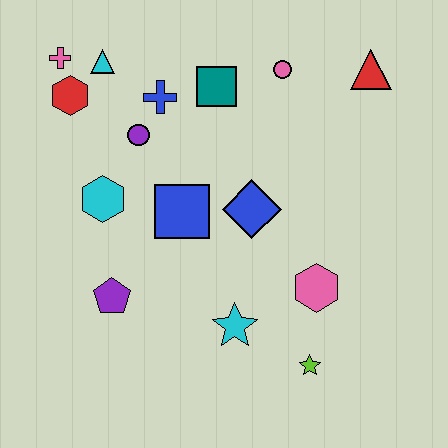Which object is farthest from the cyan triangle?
The lime star is farthest from the cyan triangle.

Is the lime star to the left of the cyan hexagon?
No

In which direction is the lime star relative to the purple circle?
The lime star is below the purple circle.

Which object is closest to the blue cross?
The purple circle is closest to the blue cross.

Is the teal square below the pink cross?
Yes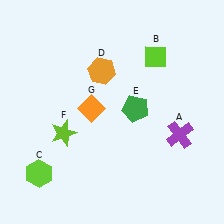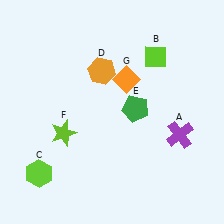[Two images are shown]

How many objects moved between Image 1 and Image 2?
1 object moved between the two images.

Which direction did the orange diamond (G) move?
The orange diamond (G) moved right.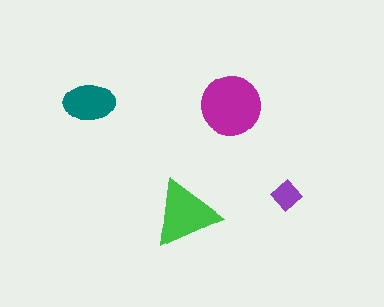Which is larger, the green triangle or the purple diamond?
The green triangle.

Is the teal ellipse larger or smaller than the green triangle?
Smaller.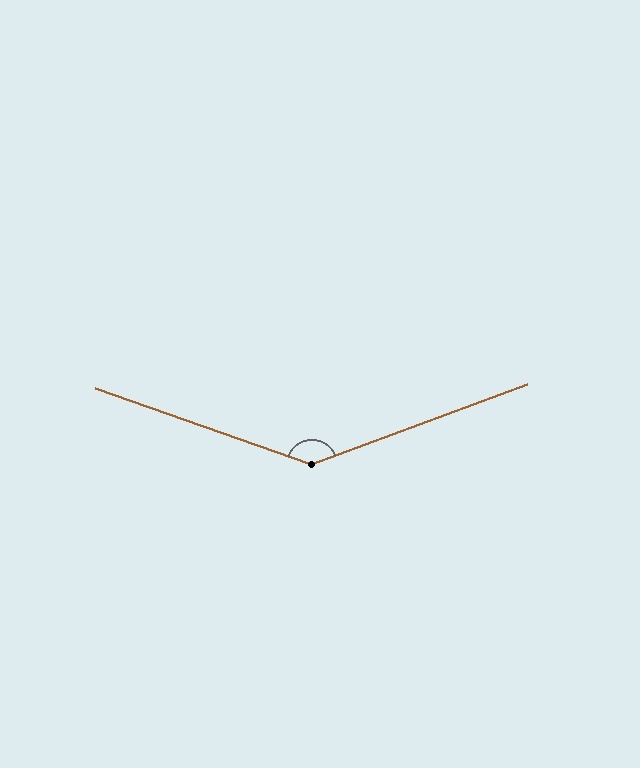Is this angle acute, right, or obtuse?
It is obtuse.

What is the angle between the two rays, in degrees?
Approximately 140 degrees.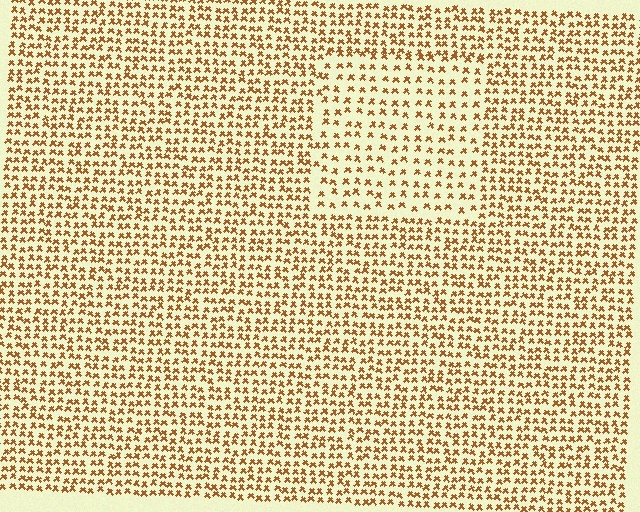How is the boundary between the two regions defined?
The boundary is defined by a change in element density (approximately 1.7x ratio). All elements are the same color, size, and shape.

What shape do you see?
I see a rectangle.